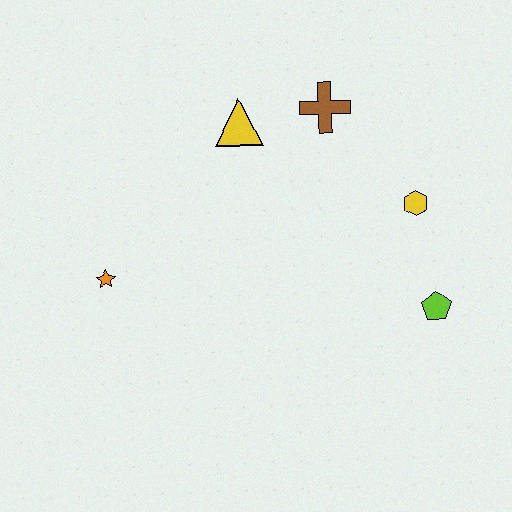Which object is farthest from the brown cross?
The orange star is farthest from the brown cross.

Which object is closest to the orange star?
The yellow triangle is closest to the orange star.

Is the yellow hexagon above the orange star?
Yes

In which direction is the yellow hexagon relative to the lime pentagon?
The yellow hexagon is above the lime pentagon.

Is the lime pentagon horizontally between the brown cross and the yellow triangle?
No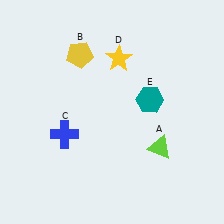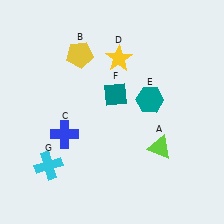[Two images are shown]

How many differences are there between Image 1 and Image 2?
There are 2 differences between the two images.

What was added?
A teal diamond (F), a cyan cross (G) were added in Image 2.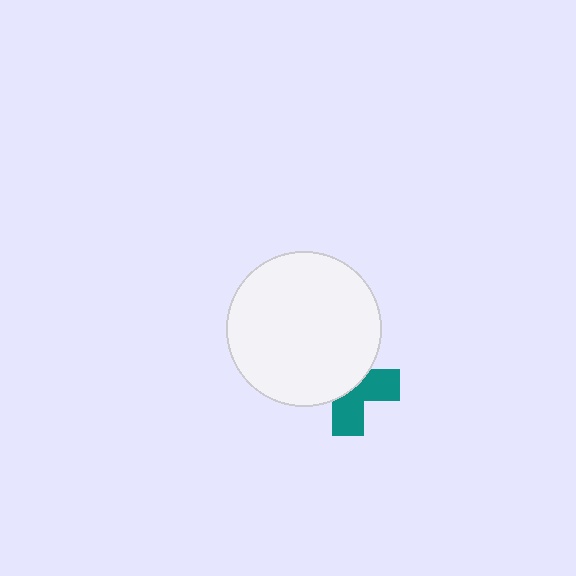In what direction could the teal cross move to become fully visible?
The teal cross could move toward the lower-right. That would shift it out from behind the white circle entirely.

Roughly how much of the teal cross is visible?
About half of it is visible (roughly 45%).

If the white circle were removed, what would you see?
You would see the complete teal cross.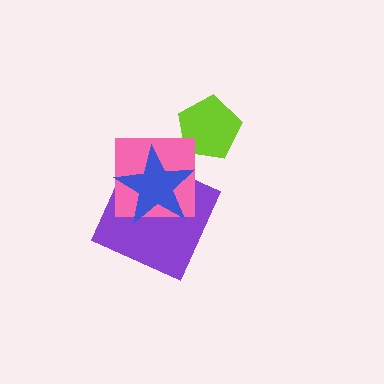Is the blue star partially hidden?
No, no other shape covers it.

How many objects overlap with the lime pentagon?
0 objects overlap with the lime pentagon.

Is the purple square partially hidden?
Yes, it is partially covered by another shape.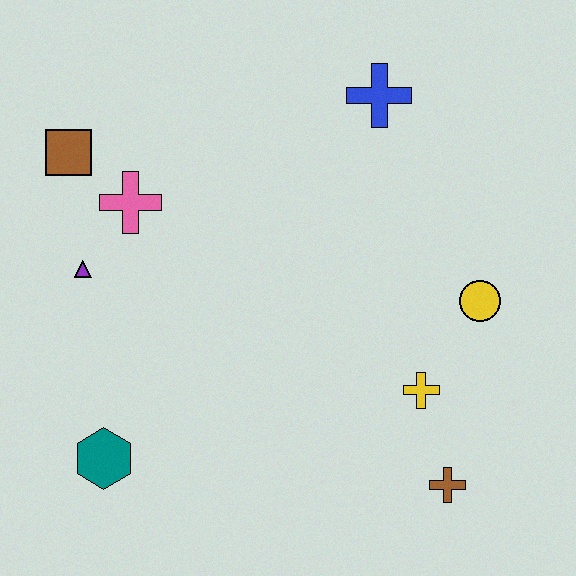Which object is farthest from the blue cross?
The teal hexagon is farthest from the blue cross.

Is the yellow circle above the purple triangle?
No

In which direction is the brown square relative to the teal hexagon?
The brown square is above the teal hexagon.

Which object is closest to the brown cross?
The yellow cross is closest to the brown cross.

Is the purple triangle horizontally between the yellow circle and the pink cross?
No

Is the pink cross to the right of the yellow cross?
No